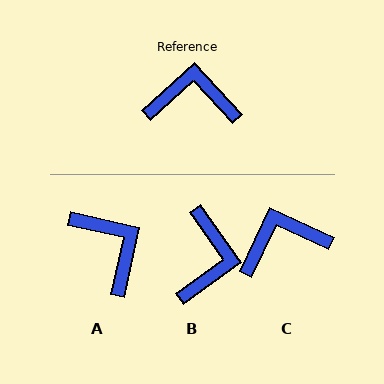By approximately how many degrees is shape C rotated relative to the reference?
Approximately 22 degrees counter-clockwise.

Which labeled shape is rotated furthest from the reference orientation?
B, about 97 degrees away.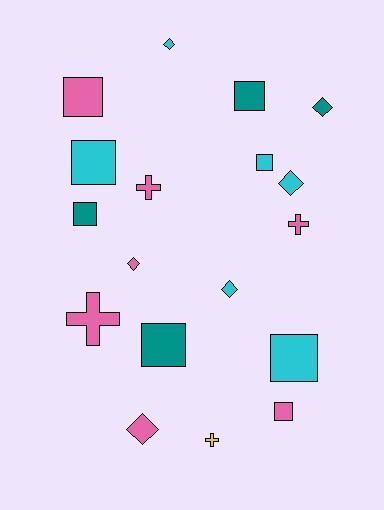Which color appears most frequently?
Pink, with 7 objects.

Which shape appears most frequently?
Square, with 8 objects.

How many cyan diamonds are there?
There are 3 cyan diamonds.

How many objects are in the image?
There are 18 objects.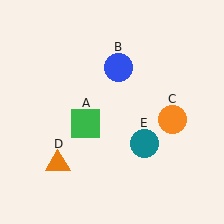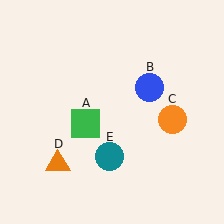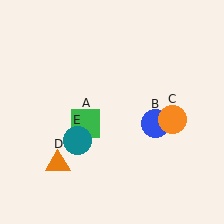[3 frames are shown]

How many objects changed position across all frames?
2 objects changed position: blue circle (object B), teal circle (object E).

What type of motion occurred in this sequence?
The blue circle (object B), teal circle (object E) rotated clockwise around the center of the scene.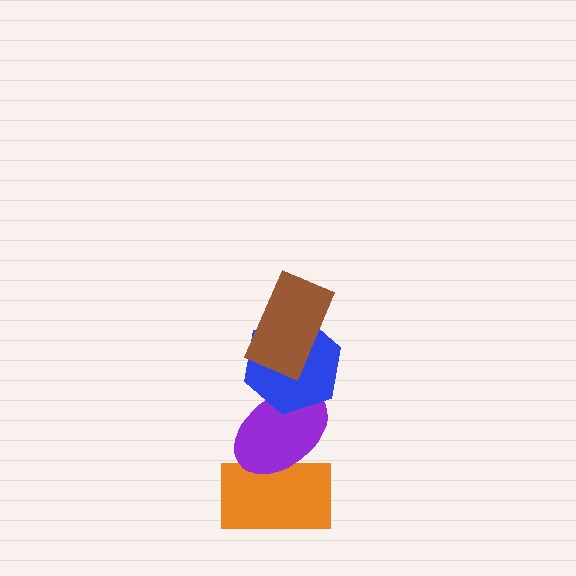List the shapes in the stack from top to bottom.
From top to bottom: the brown rectangle, the blue hexagon, the purple ellipse, the orange rectangle.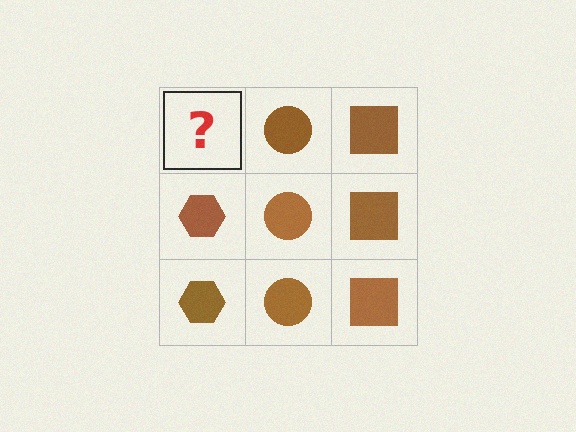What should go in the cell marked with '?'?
The missing cell should contain a brown hexagon.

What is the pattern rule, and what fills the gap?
The rule is that each column has a consistent shape. The gap should be filled with a brown hexagon.